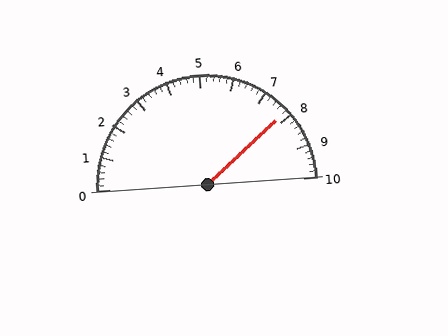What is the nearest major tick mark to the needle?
The nearest major tick mark is 8.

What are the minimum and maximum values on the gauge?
The gauge ranges from 0 to 10.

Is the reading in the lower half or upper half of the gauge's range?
The reading is in the upper half of the range (0 to 10).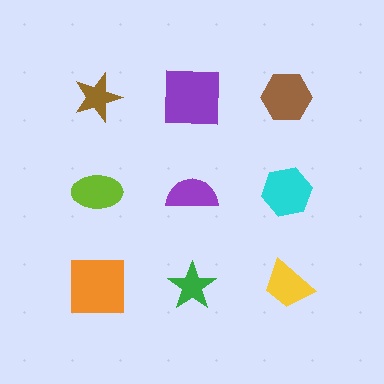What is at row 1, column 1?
A brown star.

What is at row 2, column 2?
A purple semicircle.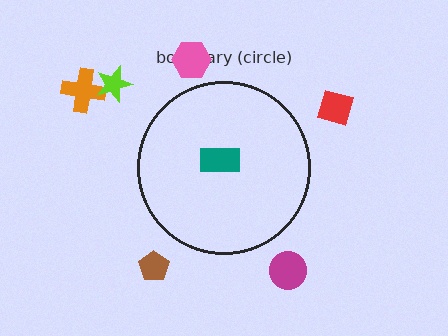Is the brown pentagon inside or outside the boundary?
Outside.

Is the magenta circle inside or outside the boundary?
Outside.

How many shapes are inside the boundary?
1 inside, 6 outside.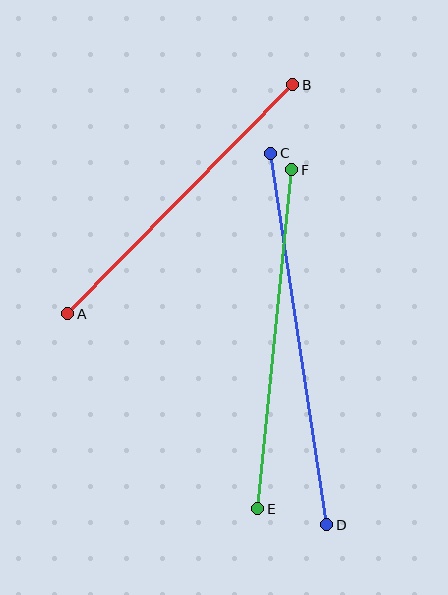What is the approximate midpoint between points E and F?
The midpoint is at approximately (275, 339) pixels.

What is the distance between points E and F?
The distance is approximately 341 pixels.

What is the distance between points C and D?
The distance is approximately 375 pixels.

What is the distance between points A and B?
The distance is approximately 321 pixels.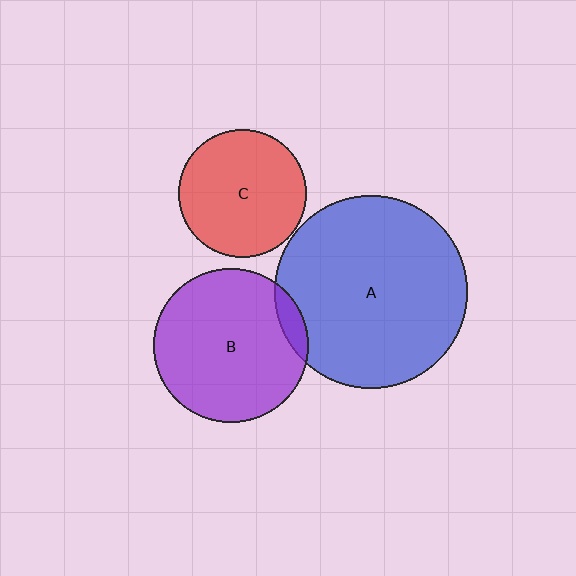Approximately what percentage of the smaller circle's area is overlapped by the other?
Approximately 10%.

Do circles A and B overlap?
Yes.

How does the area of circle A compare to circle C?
Approximately 2.3 times.